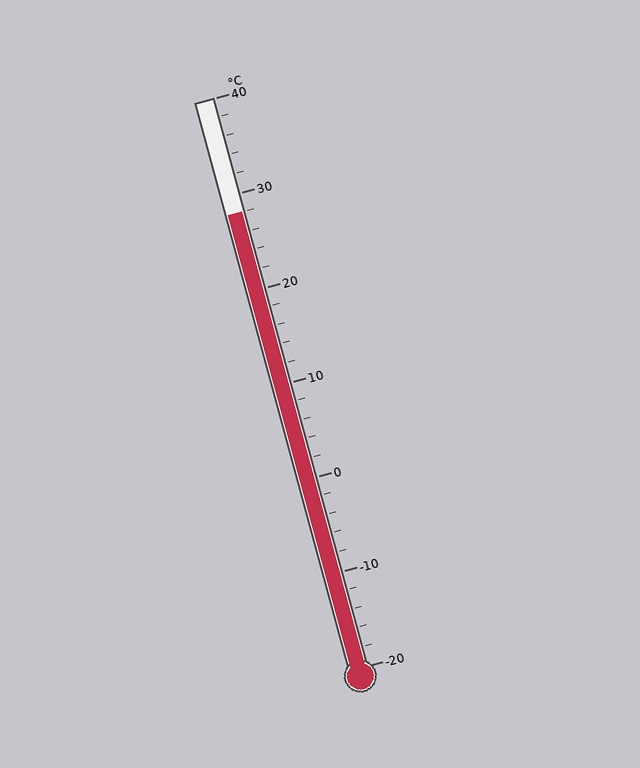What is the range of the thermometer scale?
The thermometer scale ranges from -20°C to 40°C.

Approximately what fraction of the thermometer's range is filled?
The thermometer is filled to approximately 80% of its range.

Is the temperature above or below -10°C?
The temperature is above -10°C.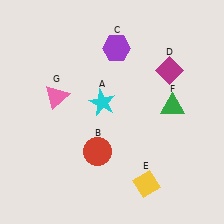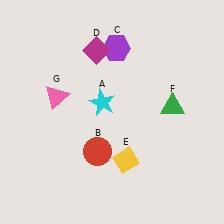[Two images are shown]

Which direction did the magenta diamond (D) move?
The magenta diamond (D) moved left.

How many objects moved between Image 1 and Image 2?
2 objects moved between the two images.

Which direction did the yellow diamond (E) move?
The yellow diamond (E) moved up.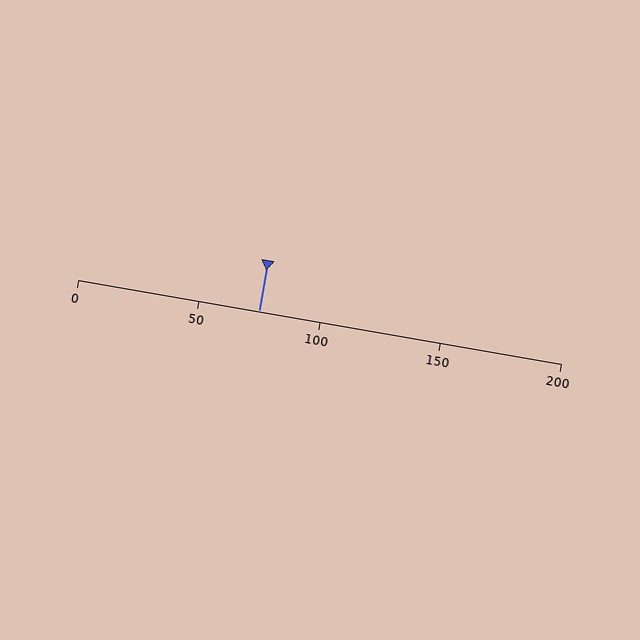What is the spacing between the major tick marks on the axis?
The major ticks are spaced 50 apart.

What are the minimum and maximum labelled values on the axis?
The axis runs from 0 to 200.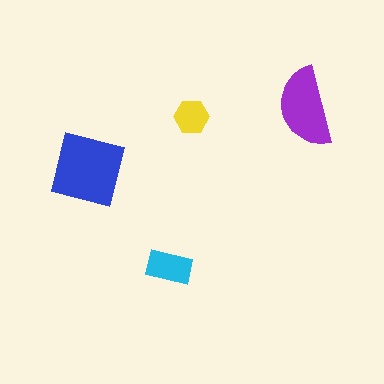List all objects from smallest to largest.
The yellow hexagon, the cyan rectangle, the purple semicircle, the blue square.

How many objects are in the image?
There are 4 objects in the image.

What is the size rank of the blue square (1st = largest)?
1st.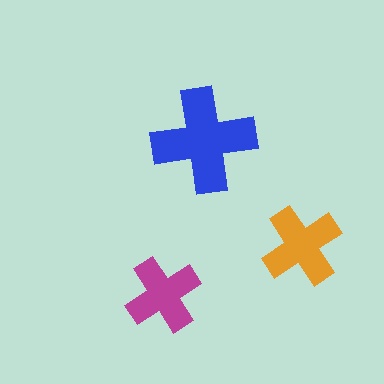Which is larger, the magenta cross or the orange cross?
The orange one.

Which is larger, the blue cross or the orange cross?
The blue one.